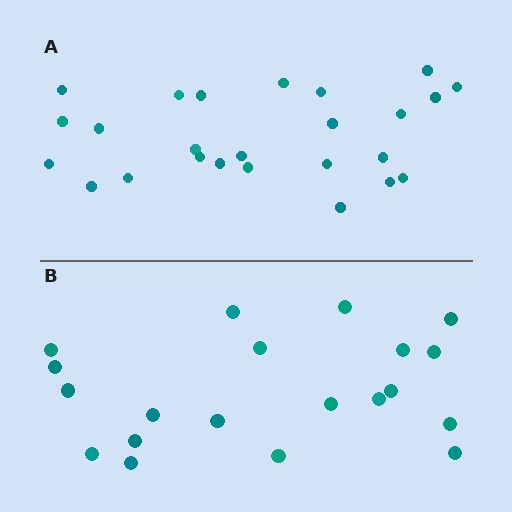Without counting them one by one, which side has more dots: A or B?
Region A (the top region) has more dots.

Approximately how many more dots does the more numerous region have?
Region A has about 5 more dots than region B.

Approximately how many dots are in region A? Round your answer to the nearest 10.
About 20 dots. (The exact count is 25, which rounds to 20.)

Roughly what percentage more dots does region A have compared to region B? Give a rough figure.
About 25% more.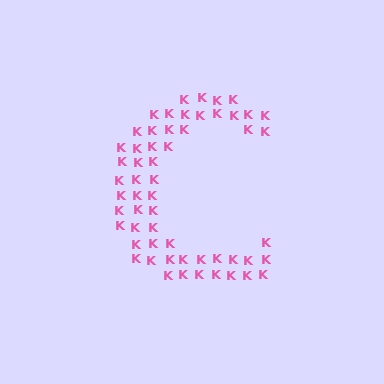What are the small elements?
The small elements are letter K's.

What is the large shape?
The large shape is the letter C.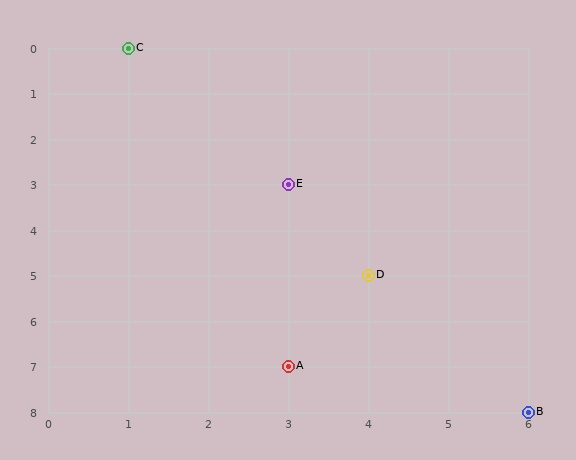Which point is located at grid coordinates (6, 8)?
Point B is at (6, 8).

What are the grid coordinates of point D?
Point D is at grid coordinates (4, 5).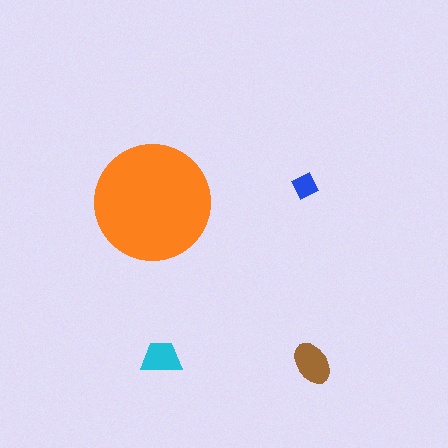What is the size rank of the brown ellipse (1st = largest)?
2nd.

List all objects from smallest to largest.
The blue diamond, the cyan trapezoid, the brown ellipse, the orange circle.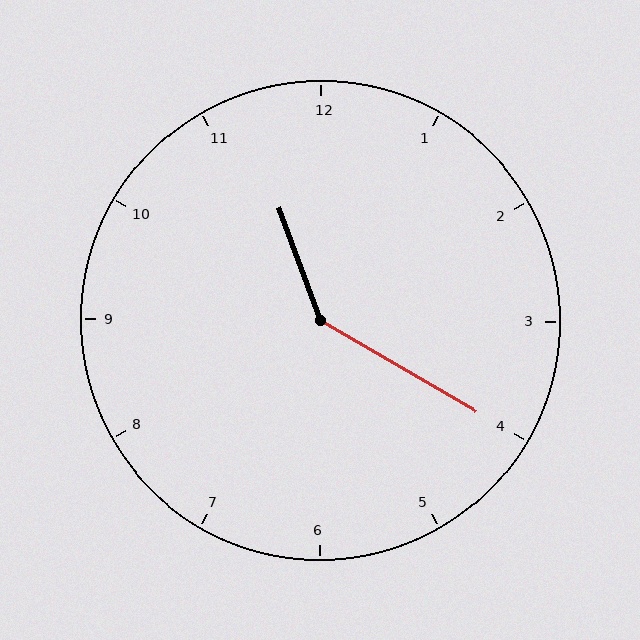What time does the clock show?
11:20.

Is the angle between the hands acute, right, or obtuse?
It is obtuse.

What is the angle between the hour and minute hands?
Approximately 140 degrees.